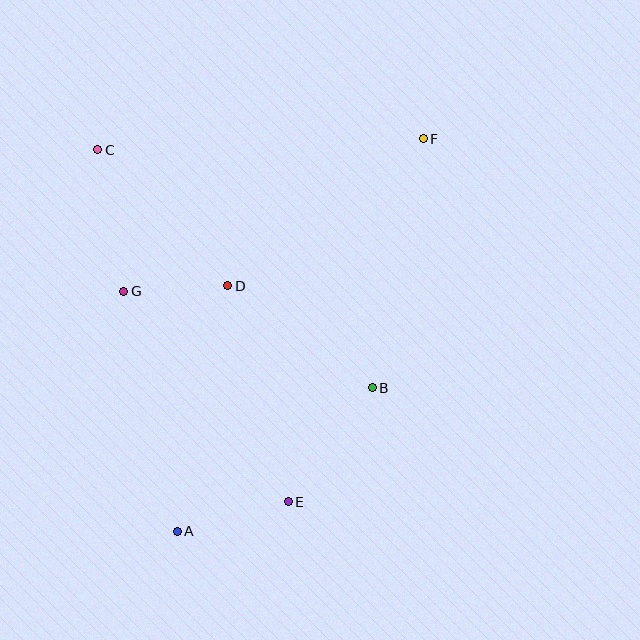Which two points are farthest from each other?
Points A and F are farthest from each other.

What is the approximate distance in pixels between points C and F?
The distance between C and F is approximately 326 pixels.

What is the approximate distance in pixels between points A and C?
The distance between A and C is approximately 390 pixels.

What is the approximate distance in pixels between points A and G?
The distance between A and G is approximately 246 pixels.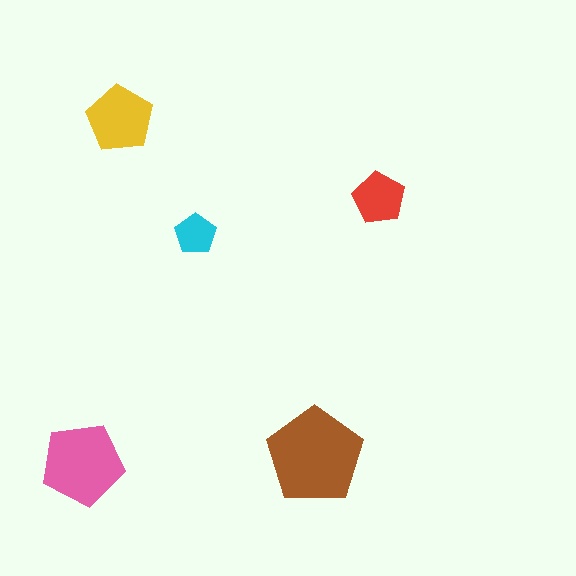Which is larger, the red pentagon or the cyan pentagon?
The red one.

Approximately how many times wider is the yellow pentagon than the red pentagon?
About 1.5 times wider.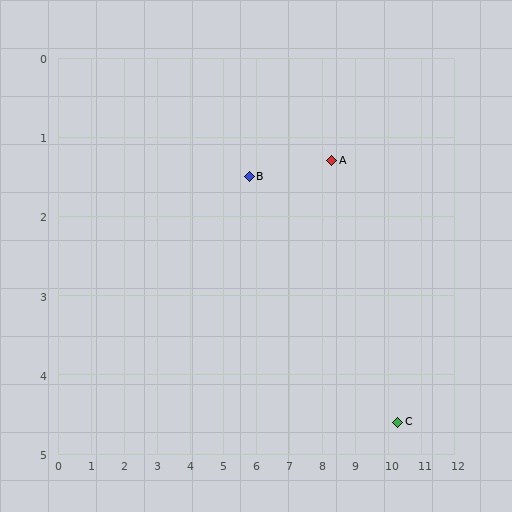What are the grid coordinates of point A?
Point A is at approximately (8.3, 1.3).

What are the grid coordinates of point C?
Point C is at approximately (10.3, 4.6).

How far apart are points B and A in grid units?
Points B and A are about 2.5 grid units apart.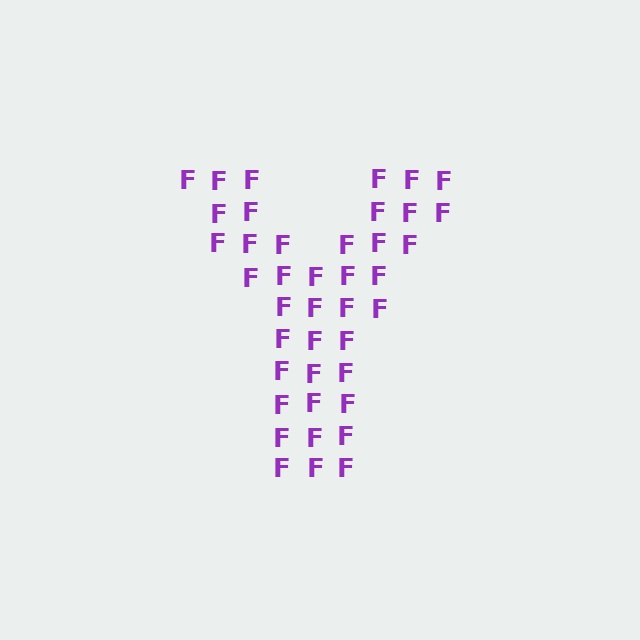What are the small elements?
The small elements are letter F's.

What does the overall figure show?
The overall figure shows the letter Y.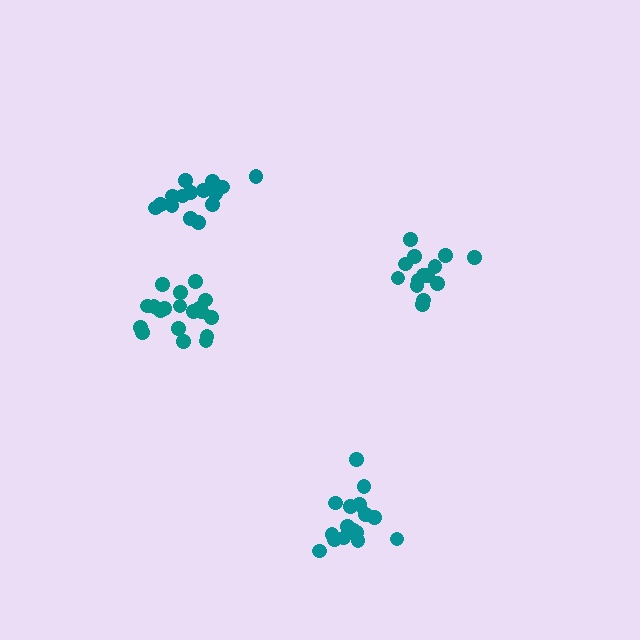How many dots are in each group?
Group 1: 17 dots, Group 2: 14 dots, Group 3: 15 dots, Group 4: 20 dots (66 total).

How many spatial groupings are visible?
There are 4 spatial groupings.